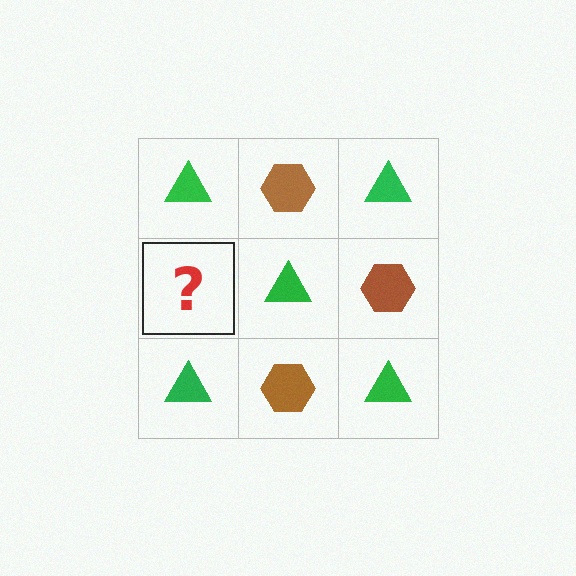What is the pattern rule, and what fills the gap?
The rule is that it alternates green triangle and brown hexagon in a checkerboard pattern. The gap should be filled with a brown hexagon.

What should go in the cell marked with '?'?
The missing cell should contain a brown hexagon.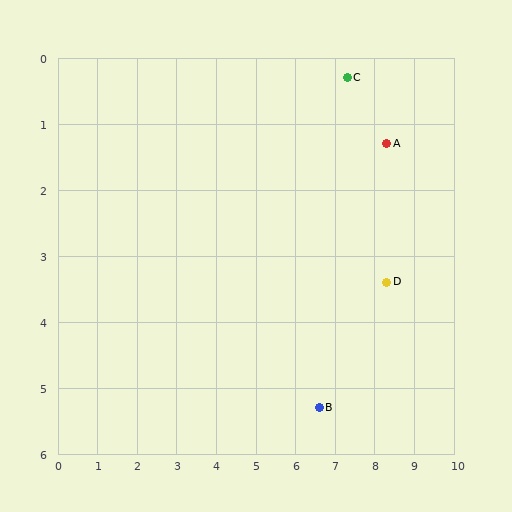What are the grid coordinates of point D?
Point D is at approximately (8.3, 3.4).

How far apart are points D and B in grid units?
Points D and B are about 2.5 grid units apart.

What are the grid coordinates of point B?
Point B is at approximately (6.6, 5.3).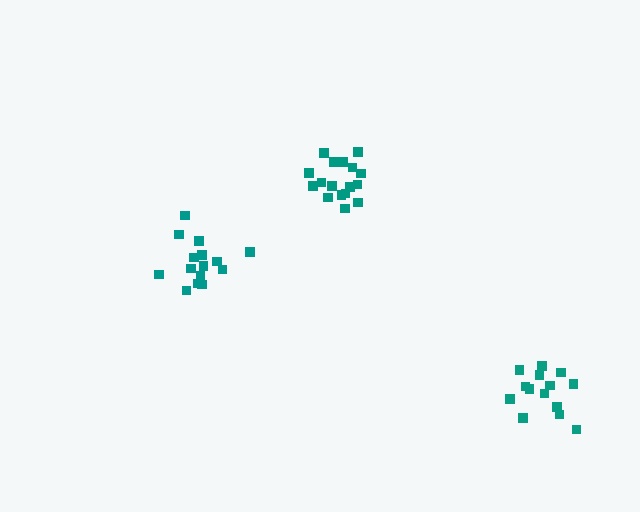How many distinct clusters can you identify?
There are 3 distinct clusters.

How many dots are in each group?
Group 1: 17 dots, Group 2: 16 dots, Group 3: 14 dots (47 total).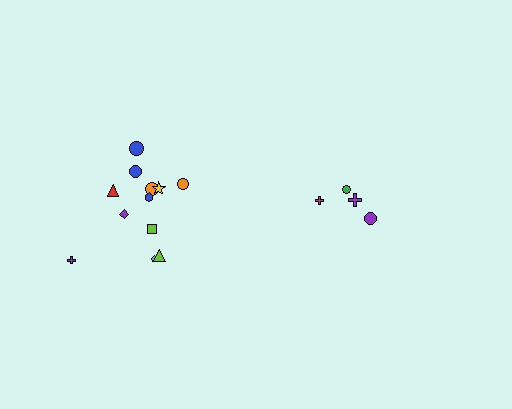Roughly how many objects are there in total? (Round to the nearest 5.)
Roughly 15 objects in total.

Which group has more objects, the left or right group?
The left group.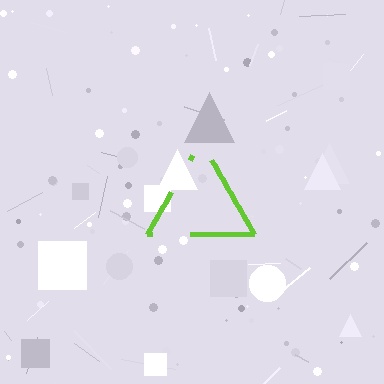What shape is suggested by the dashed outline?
The dashed outline suggests a triangle.